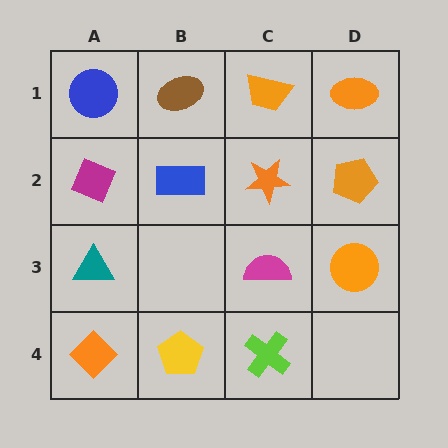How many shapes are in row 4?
3 shapes.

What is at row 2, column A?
A magenta diamond.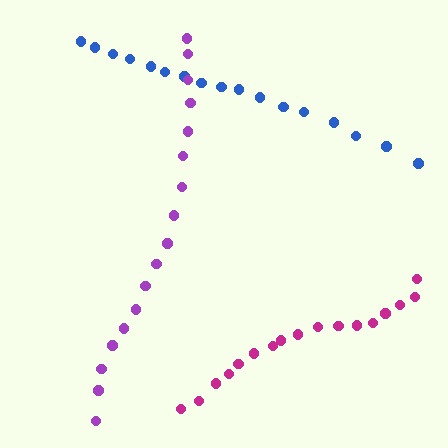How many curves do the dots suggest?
There are 3 distinct paths.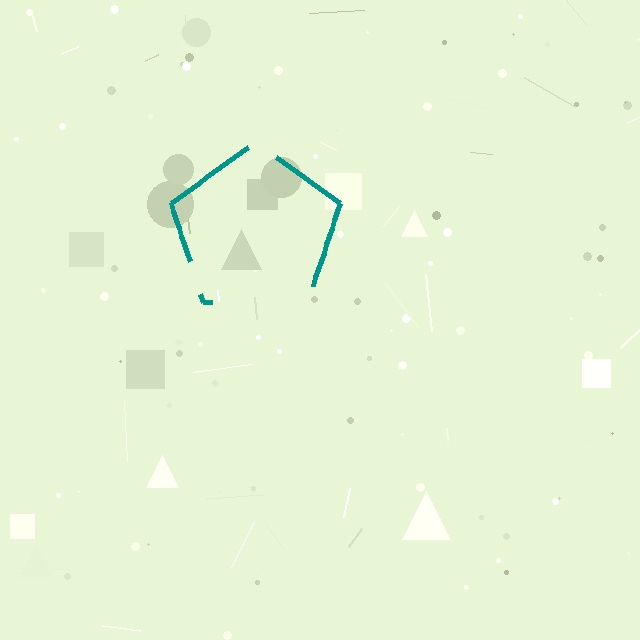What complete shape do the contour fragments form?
The contour fragments form a pentagon.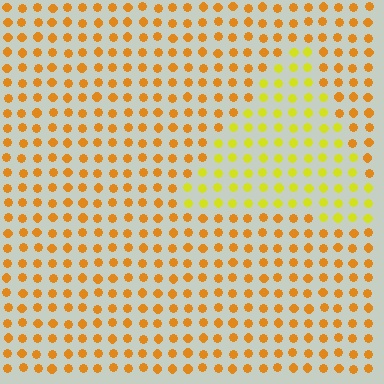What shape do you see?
I see a triangle.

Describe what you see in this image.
The image is filled with small orange elements in a uniform arrangement. A triangle-shaped region is visible where the elements are tinted to a slightly different hue, forming a subtle color boundary.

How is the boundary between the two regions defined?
The boundary is defined purely by a slight shift in hue (about 32 degrees). Spacing, size, and orientation are identical on both sides.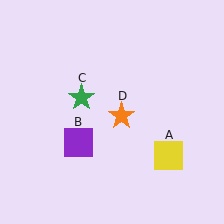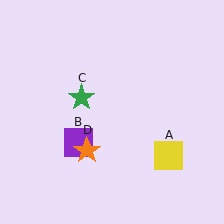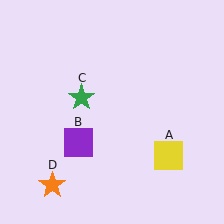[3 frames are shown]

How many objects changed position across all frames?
1 object changed position: orange star (object D).